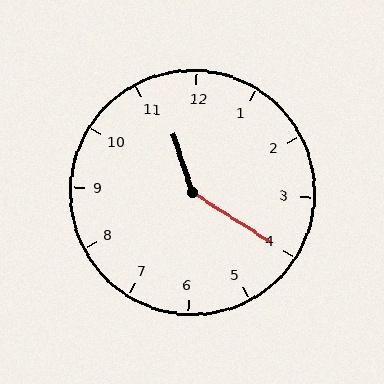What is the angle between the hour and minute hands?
Approximately 140 degrees.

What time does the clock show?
11:20.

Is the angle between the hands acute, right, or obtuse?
It is obtuse.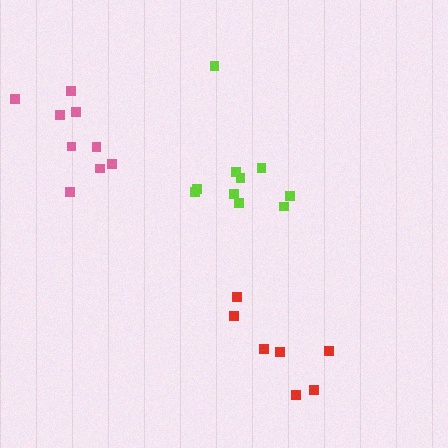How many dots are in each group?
Group 1: 10 dots, Group 2: 9 dots, Group 3: 7 dots (26 total).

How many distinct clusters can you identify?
There are 3 distinct clusters.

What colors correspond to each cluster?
The clusters are colored: lime, pink, red.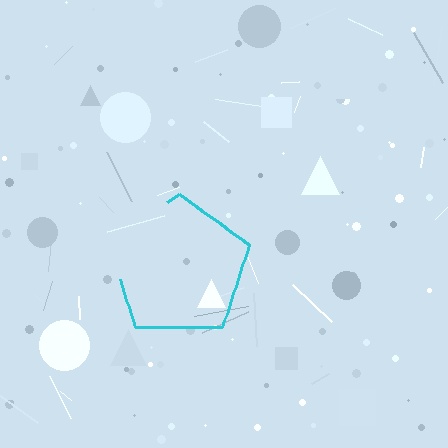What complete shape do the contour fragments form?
The contour fragments form a pentagon.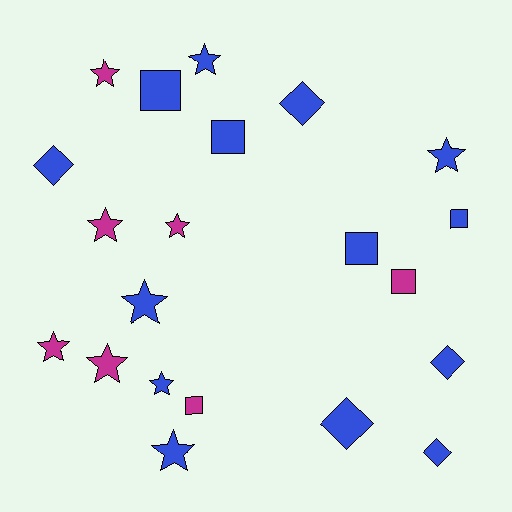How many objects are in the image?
There are 21 objects.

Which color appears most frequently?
Blue, with 14 objects.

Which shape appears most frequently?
Star, with 10 objects.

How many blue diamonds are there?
There are 5 blue diamonds.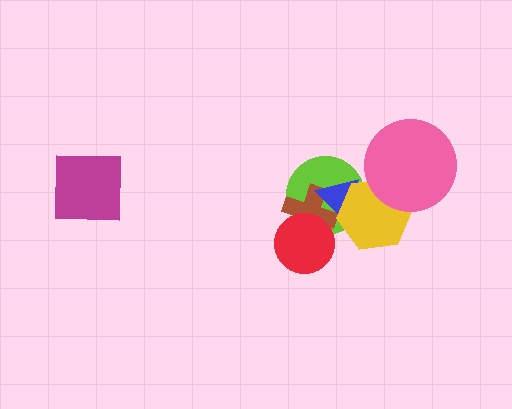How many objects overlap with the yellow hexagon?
3 objects overlap with the yellow hexagon.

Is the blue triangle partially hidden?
Yes, it is partially covered by another shape.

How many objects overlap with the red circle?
2 objects overlap with the red circle.